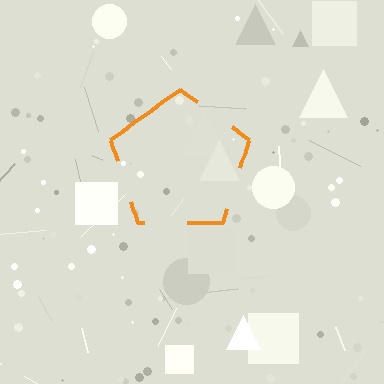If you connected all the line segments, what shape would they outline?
They would outline a pentagon.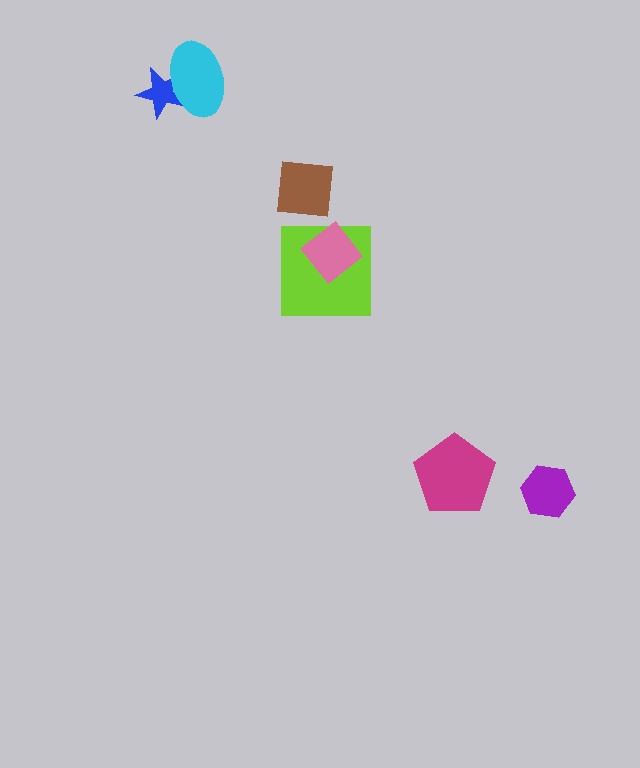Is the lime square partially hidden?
Yes, it is partially covered by another shape.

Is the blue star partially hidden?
Yes, it is partially covered by another shape.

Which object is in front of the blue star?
The cyan ellipse is in front of the blue star.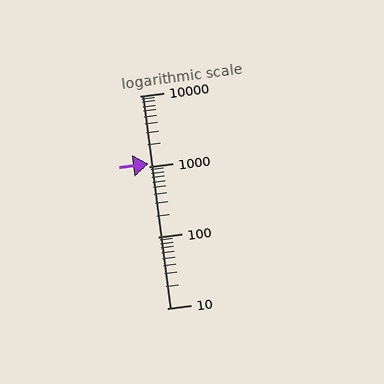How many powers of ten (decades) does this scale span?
The scale spans 3 decades, from 10 to 10000.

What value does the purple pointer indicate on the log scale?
The pointer indicates approximately 1100.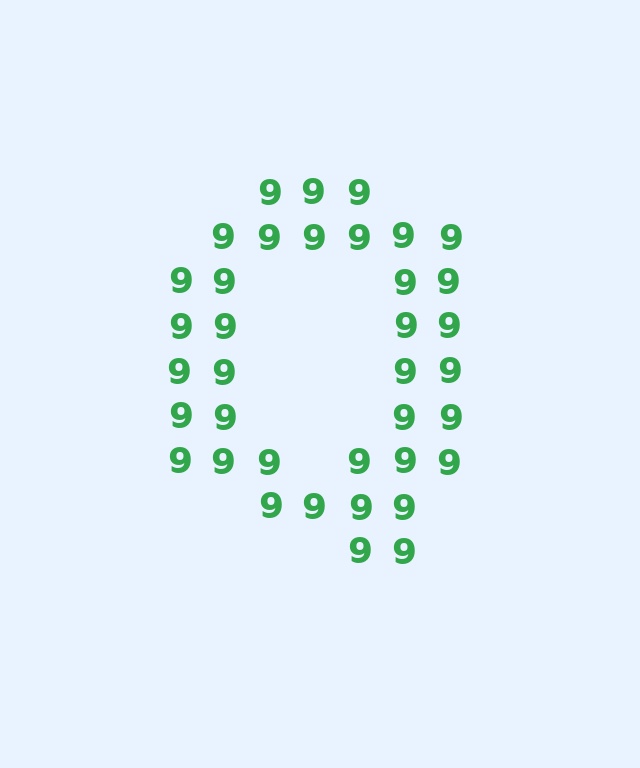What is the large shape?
The large shape is the letter Q.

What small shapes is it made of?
It is made of small digit 9's.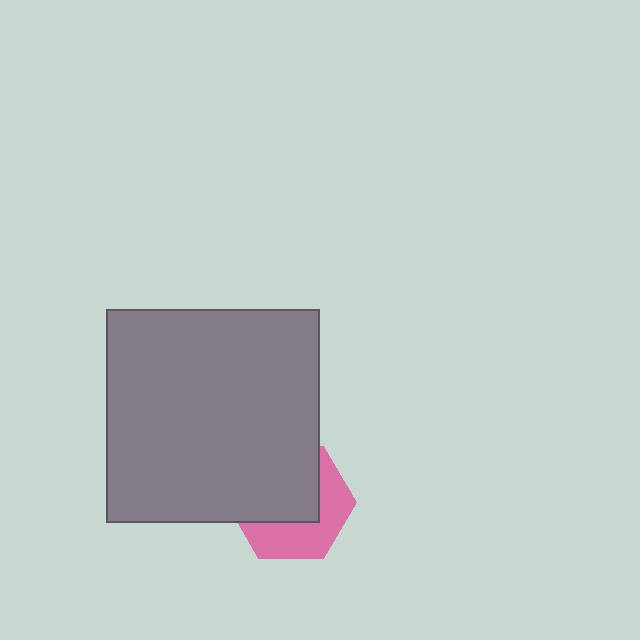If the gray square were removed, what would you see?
You would see the complete pink hexagon.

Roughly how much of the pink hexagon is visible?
A small part of it is visible (roughly 44%).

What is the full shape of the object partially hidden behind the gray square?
The partially hidden object is a pink hexagon.